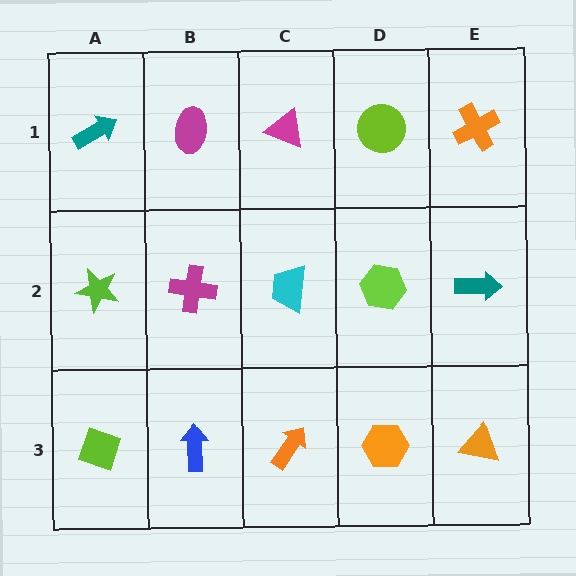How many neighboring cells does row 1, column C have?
3.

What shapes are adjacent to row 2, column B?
A magenta ellipse (row 1, column B), a blue arrow (row 3, column B), a lime star (row 2, column A), a cyan trapezoid (row 2, column C).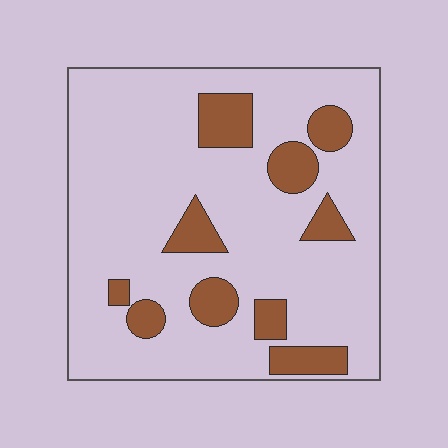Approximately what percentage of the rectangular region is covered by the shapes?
Approximately 20%.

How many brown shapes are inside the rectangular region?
10.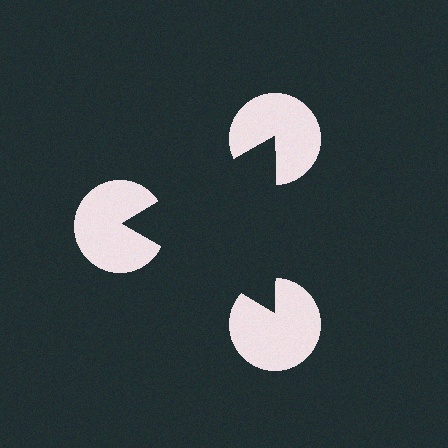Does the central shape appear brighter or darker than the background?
It typically appears slightly darker than the background, even though no actual brightness change is drawn.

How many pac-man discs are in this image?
There are 3 — one at each vertex of the illusory triangle.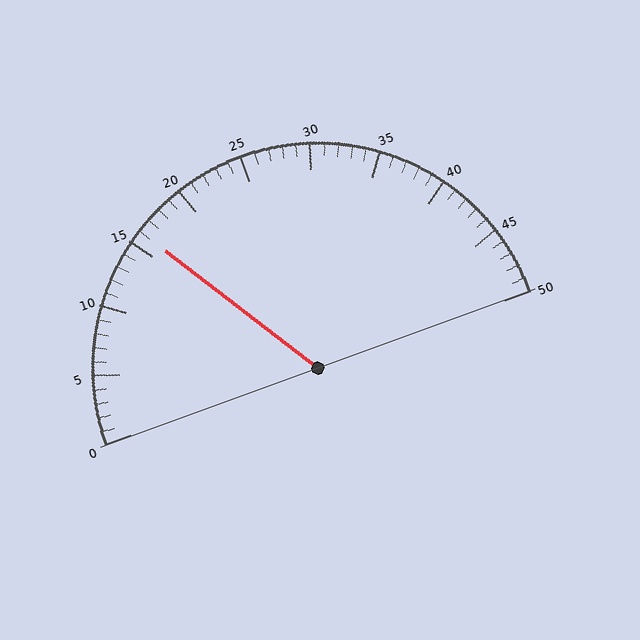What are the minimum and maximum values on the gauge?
The gauge ranges from 0 to 50.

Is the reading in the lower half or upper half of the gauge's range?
The reading is in the lower half of the range (0 to 50).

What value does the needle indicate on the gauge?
The needle indicates approximately 16.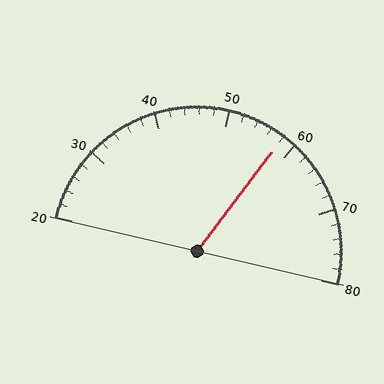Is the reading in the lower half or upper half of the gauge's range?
The reading is in the upper half of the range (20 to 80).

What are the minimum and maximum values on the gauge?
The gauge ranges from 20 to 80.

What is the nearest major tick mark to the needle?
The nearest major tick mark is 60.